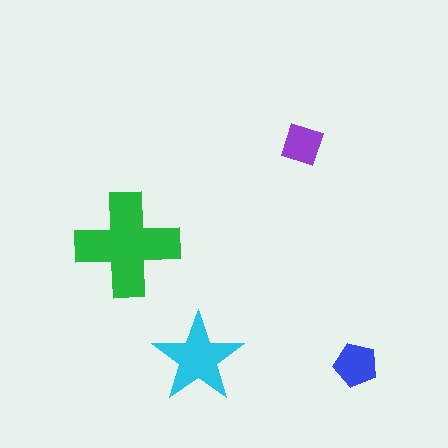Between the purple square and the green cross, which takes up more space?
The green cross.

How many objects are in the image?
There are 4 objects in the image.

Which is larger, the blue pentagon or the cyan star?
The cyan star.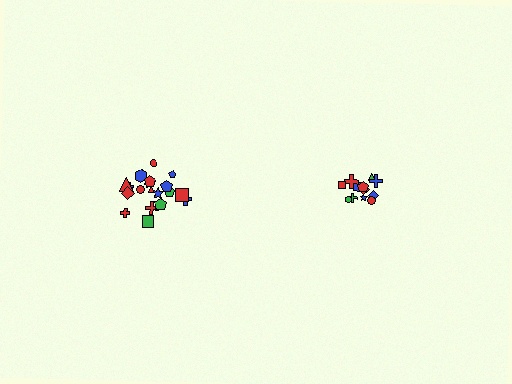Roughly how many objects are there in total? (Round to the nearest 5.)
Roughly 35 objects in total.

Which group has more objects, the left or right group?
The left group.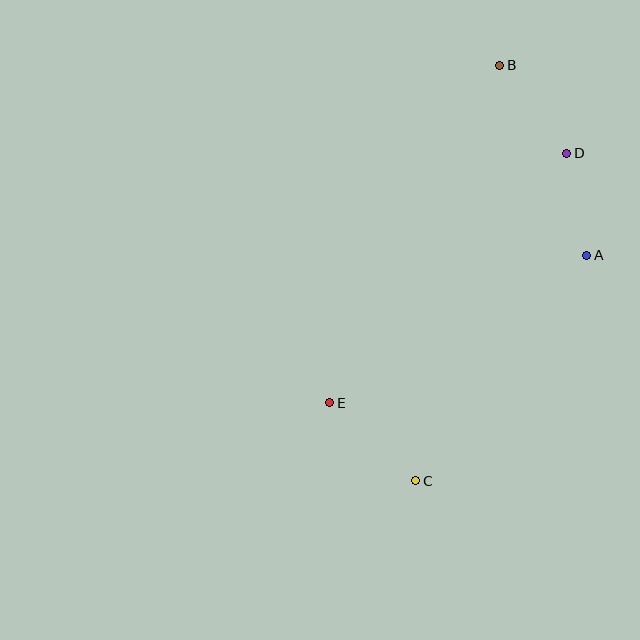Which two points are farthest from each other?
Points B and C are farthest from each other.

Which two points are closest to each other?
Points A and D are closest to each other.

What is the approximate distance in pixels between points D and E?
The distance between D and E is approximately 344 pixels.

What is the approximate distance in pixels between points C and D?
The distance between C and D is approximately 361 pixels.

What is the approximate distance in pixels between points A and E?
The distance between A and E is approximately 296 pixels.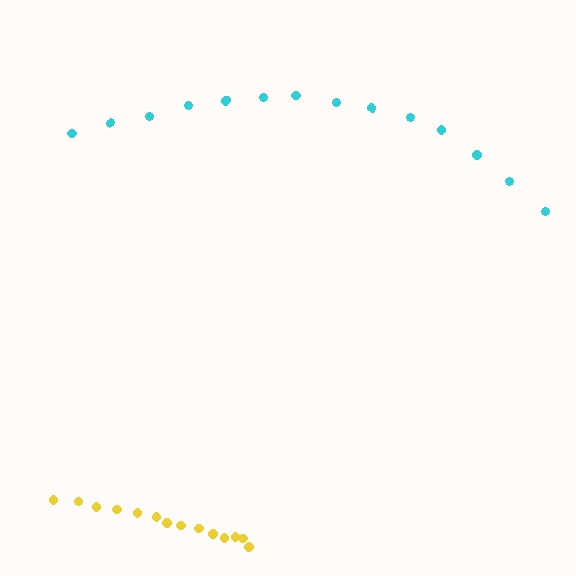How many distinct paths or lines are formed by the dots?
There are 2 distinct paths.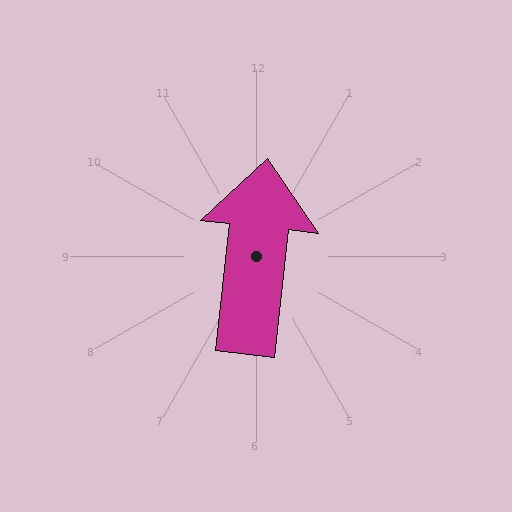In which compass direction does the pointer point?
North.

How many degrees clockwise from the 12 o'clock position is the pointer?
Approximately 6 degrees.